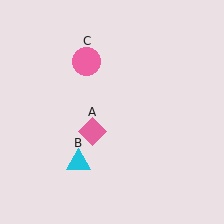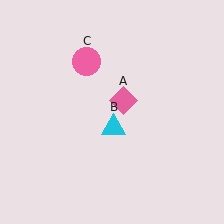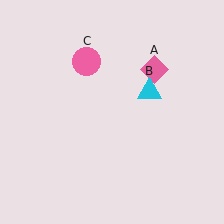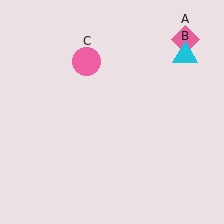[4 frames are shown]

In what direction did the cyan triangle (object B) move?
The cyan triangle (object B) moved up and to the right.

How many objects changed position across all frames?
2 objects changed position: pink diamond (object A), cyan triangle (object B).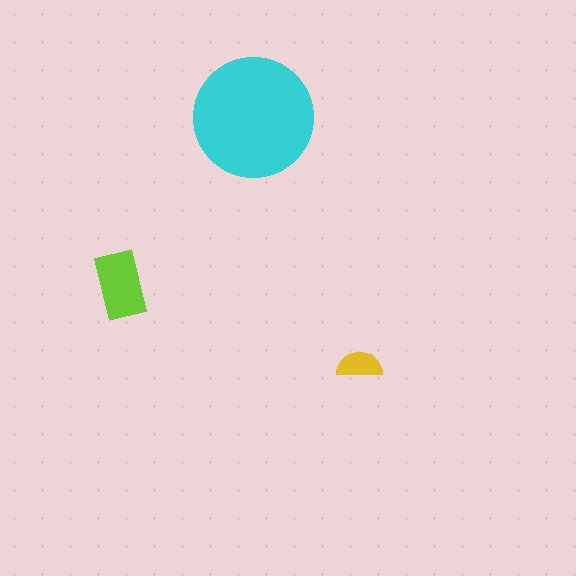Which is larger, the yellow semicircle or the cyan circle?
The cyan circle.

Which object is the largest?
The cyan circle.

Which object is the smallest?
The yellow semicircle.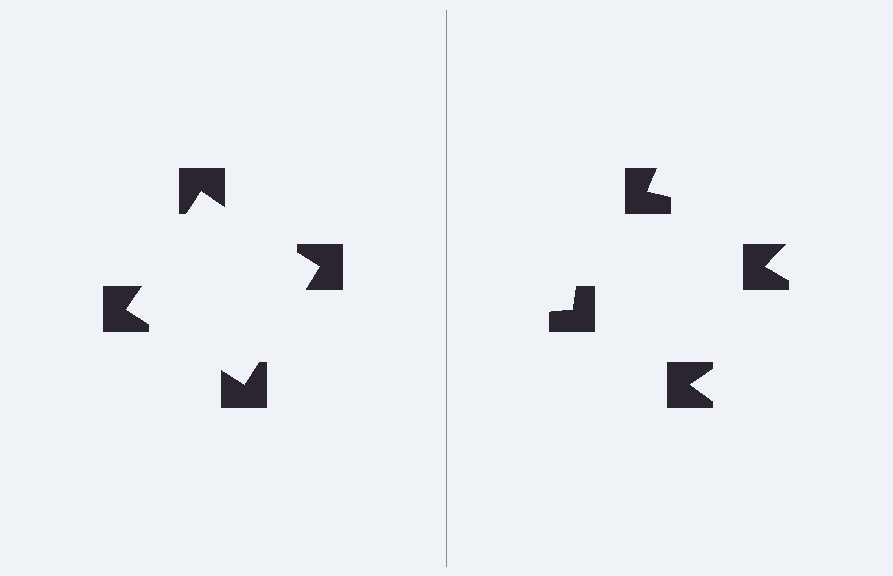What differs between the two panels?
The notched squares are positioned identically on both sides; only the wedge orientations differ. On the left they align to a square; on the right they are misaligned.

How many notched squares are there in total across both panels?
8 — 4 on each side.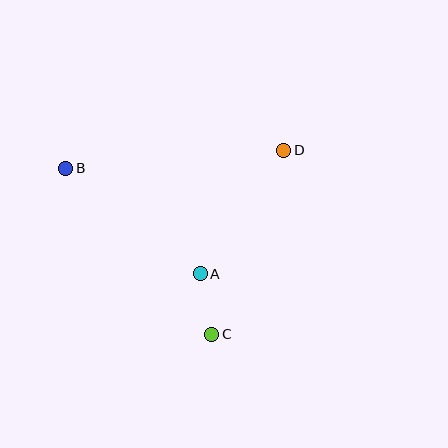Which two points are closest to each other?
Points A and C are closest to each other.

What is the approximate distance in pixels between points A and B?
The distance between A and B is approximately 171 pixels.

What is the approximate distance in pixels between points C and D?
The distance between C and D is approximately 197 pixels.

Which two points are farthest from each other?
Points B and C are farthest from each other.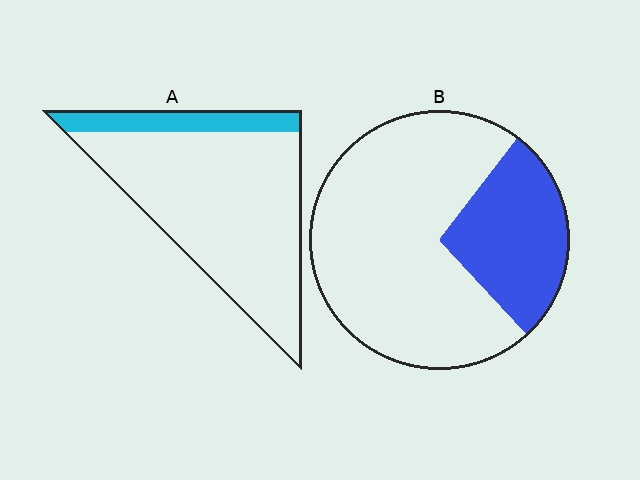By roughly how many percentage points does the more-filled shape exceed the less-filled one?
By roughly 10 percentage points (B over A).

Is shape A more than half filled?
No.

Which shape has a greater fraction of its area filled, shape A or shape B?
Shape B.